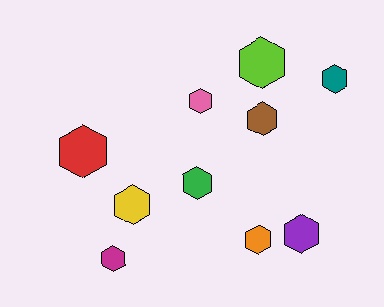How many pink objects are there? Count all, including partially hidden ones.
There is 1 pink object.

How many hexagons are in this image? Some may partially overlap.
There are 10 hexagons.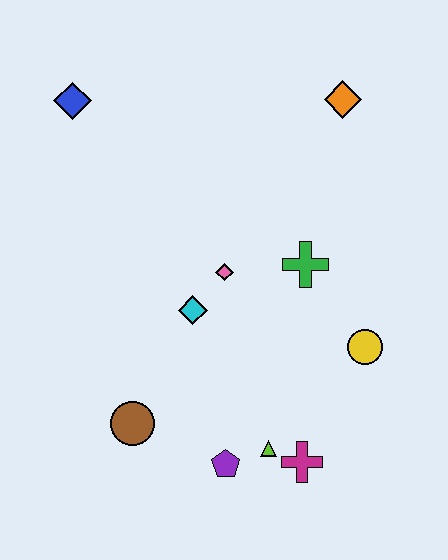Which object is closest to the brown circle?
The purple pentagon is closest to the brown circle.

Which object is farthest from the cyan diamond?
The orange diamond is farthest from the cyan diamond.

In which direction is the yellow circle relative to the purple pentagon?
The yellow circle is to the right of the purple pentagon.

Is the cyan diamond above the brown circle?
Yes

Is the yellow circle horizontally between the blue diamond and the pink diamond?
No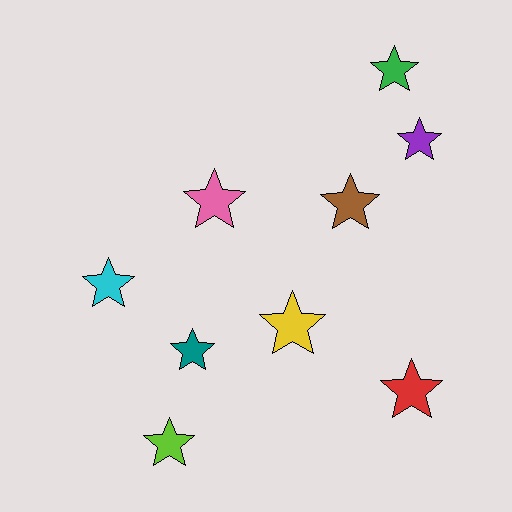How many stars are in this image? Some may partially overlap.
There are 9 stars.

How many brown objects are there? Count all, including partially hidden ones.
There is 1 brown object.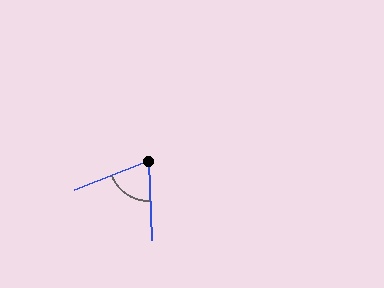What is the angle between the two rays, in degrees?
Approximately 70 degrees.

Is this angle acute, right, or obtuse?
It is acute.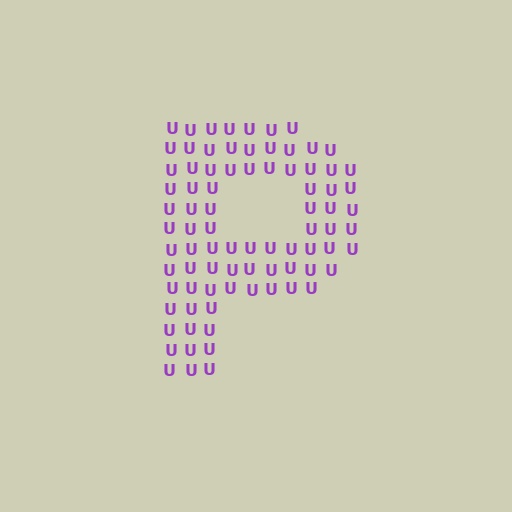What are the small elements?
The small elements are letter U's.